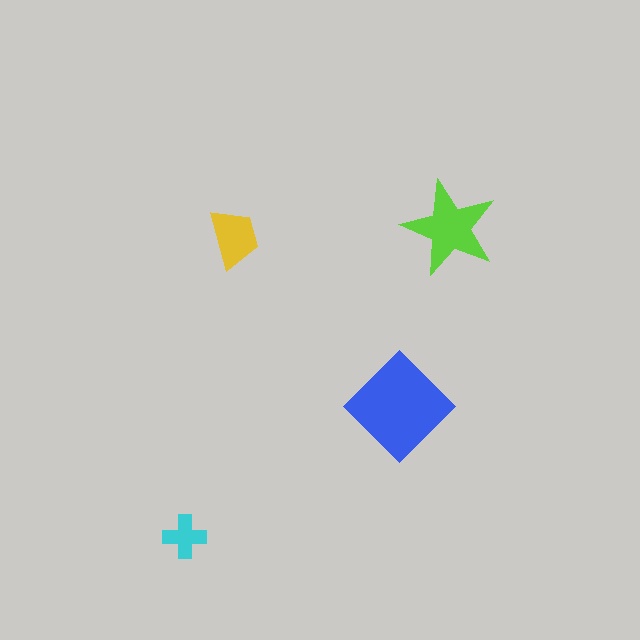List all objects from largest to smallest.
The blue diamond, the lime star, the yellow trapezoid, the cyan cross.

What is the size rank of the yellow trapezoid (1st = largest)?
3rd.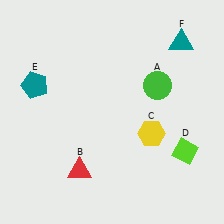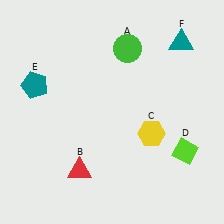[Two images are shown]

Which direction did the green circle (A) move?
The green circle (A) moved up.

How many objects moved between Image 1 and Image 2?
1 object moved between the two images.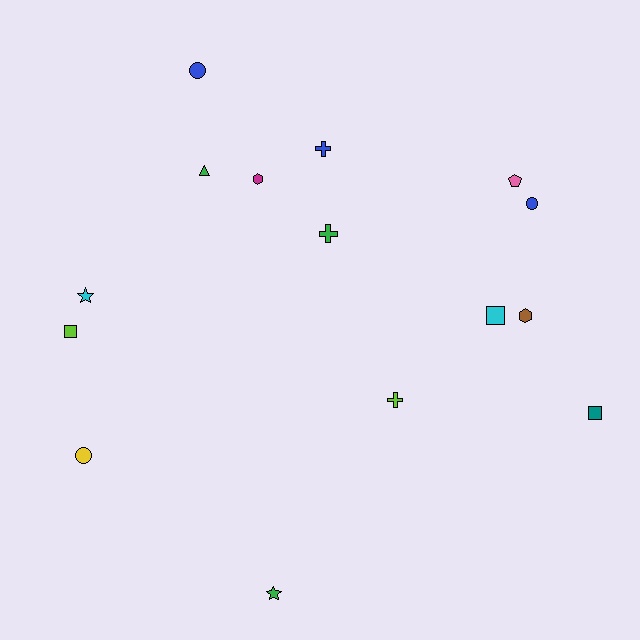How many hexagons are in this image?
There are 2 hexagons.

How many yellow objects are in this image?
There is 1 yellow object.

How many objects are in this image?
There are 15 objects.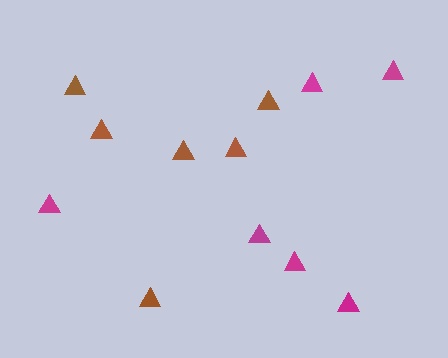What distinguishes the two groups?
There are 2 groups: one group of brown triangles (6) and one group of magenta triangles (6).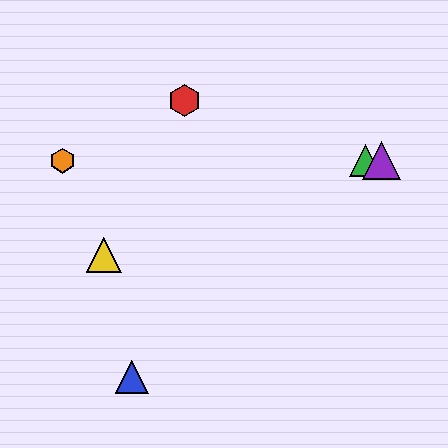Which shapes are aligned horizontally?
The green triangle, the purple triangle, the orange hexagon are aligned horizontally.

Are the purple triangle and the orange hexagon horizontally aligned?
Yes, both are at y≈161.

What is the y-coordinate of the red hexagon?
The red hexagon is at y≈101.